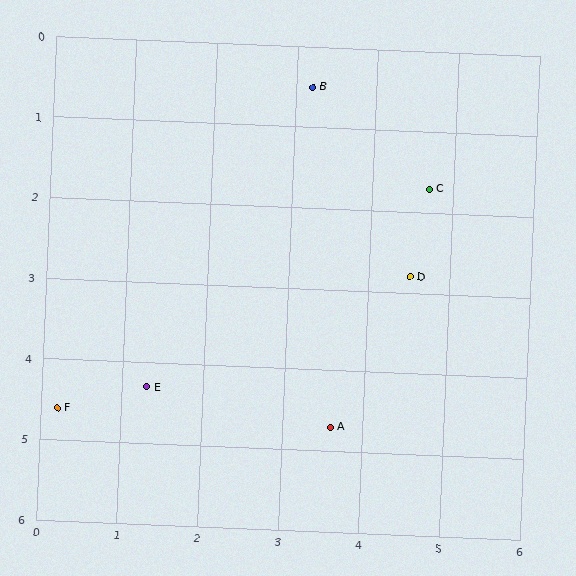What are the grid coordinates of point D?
Point D is at approximately (4.5, 2.8).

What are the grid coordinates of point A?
Point A is at approximately (3.6, 4.7).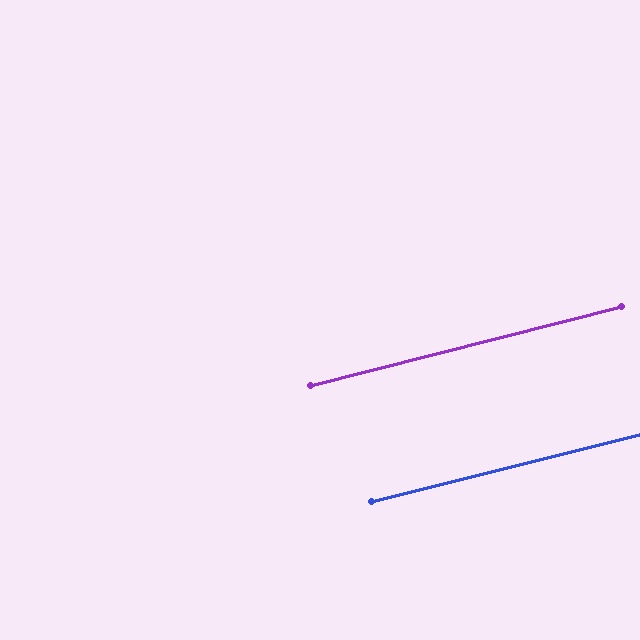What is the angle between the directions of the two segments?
Approximately 0 degrees.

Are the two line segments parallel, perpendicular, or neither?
Parallel — their directions differ by only 0.0°.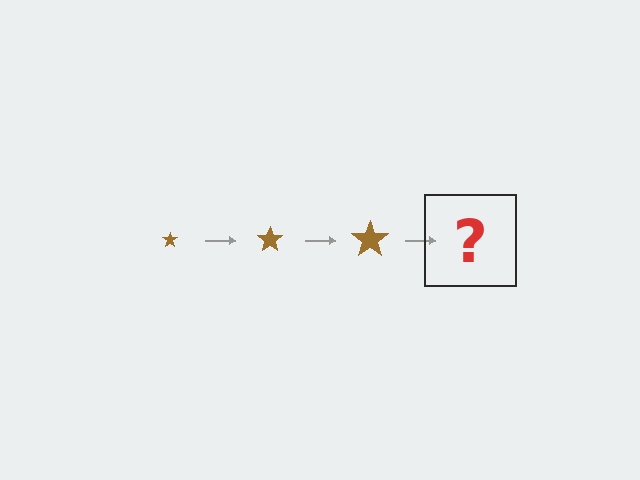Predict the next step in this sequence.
The next step is a brown star, larger than the previous one.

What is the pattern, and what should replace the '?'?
The pattern is that the star gets progressively larger each step. The '?' should be a brown star, larger than the previous one.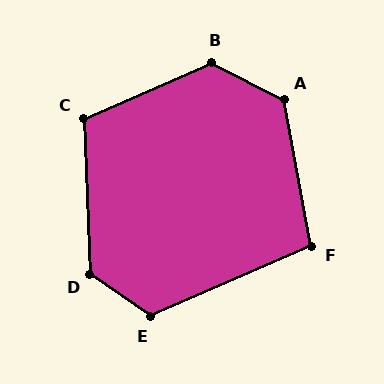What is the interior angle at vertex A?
Approximately 127 degrees (obtuse).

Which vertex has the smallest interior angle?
F, at approximately 103 degrees.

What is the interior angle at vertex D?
Approximately 127 degrees (obtuse).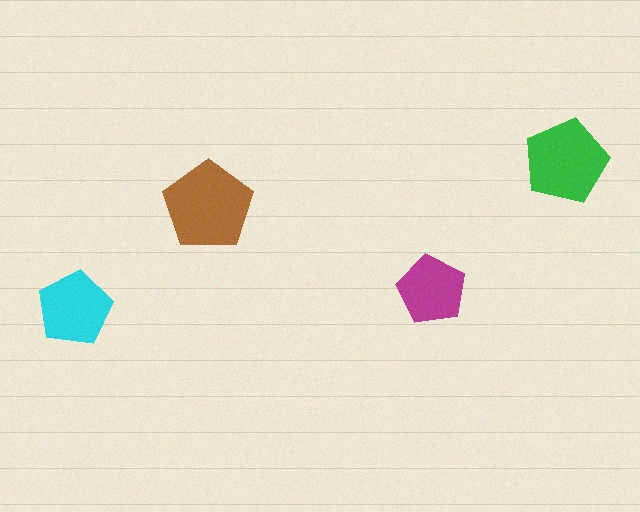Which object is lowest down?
The cyan pentagon is bottommost.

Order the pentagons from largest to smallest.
the brown one, the green one, the cyan one, the magenta one.